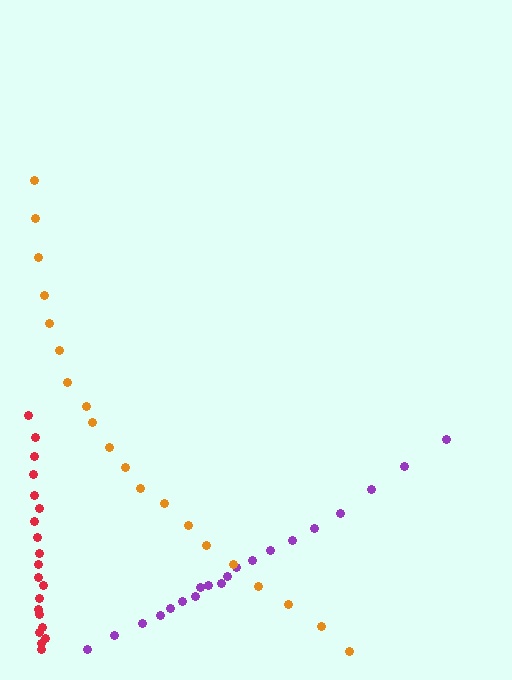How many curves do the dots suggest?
There are 3 distinct paths.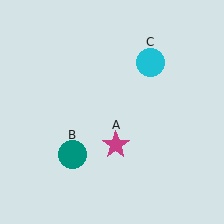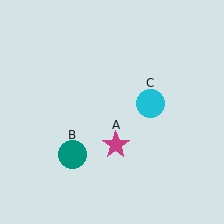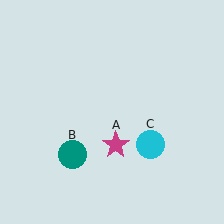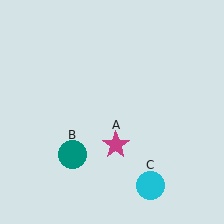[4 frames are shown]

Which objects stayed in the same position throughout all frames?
Magenta star (object A) and teal circle (object B) remained stationary.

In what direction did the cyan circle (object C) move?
The cyan circle (object C) moved down.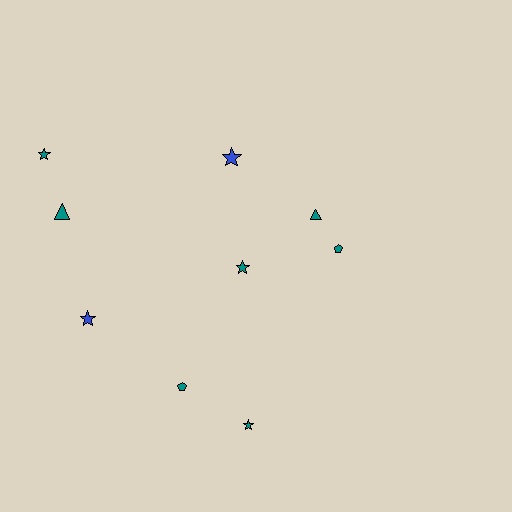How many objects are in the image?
There are 9 objects.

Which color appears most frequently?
Teal, with 7 objects.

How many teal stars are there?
There are 3 teal stars.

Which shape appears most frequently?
Star, with 5 objects.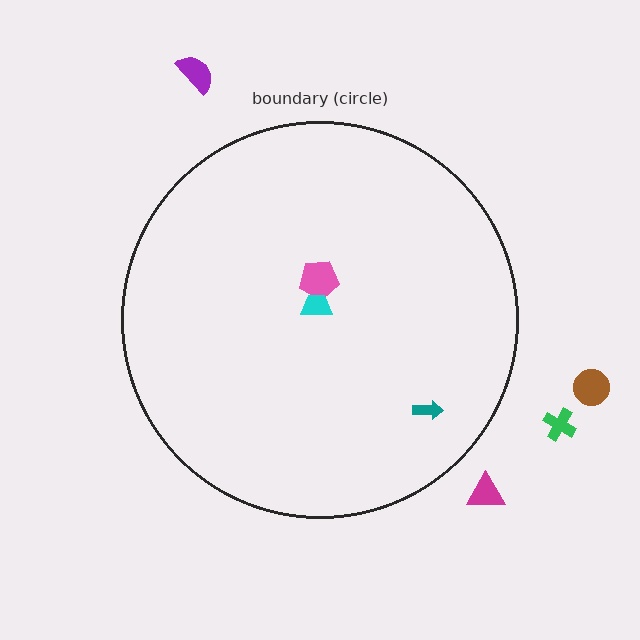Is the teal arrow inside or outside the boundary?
Inside.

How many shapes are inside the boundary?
3 inside, 4 outside.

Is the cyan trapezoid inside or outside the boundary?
Inside.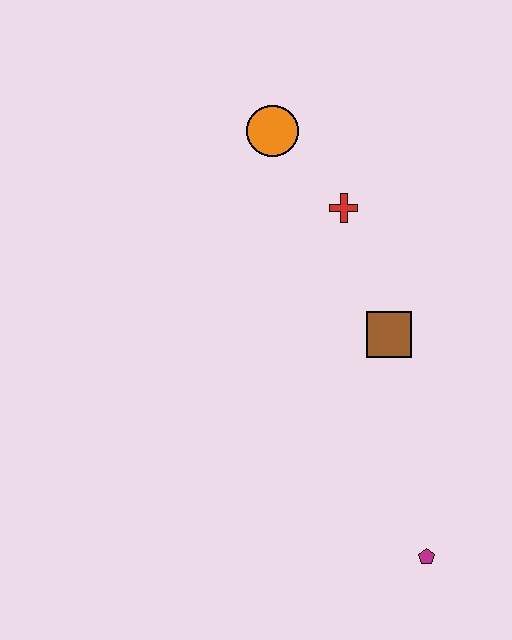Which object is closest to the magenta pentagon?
The brown square is closest to the magenta pentagon.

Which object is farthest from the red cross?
The magenta pentagon is farthest from the red cross.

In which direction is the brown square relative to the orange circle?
The brown square is below the orange circle.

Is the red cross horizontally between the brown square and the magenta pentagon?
No